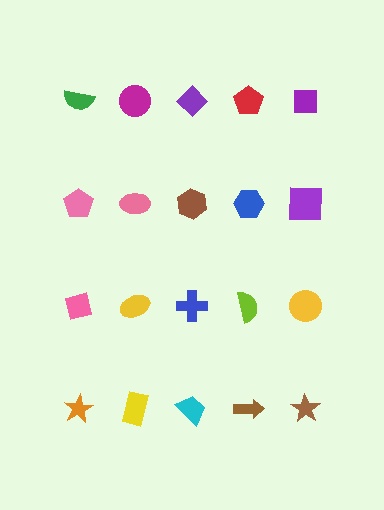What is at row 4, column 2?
A yellow rectangle.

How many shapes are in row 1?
5 shapes.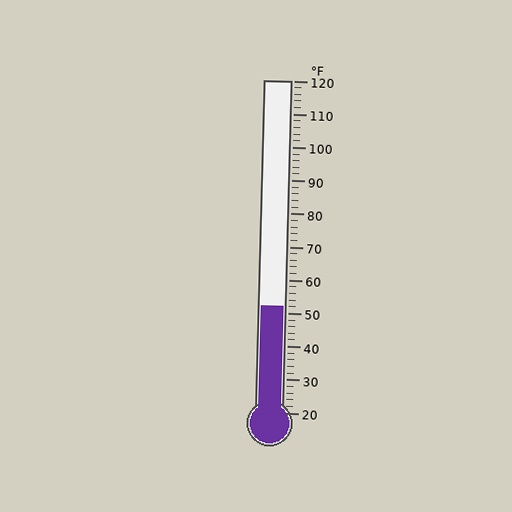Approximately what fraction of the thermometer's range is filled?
The thermometer is filled to approximately 30% of its range.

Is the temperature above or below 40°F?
The temperature is above 40°F.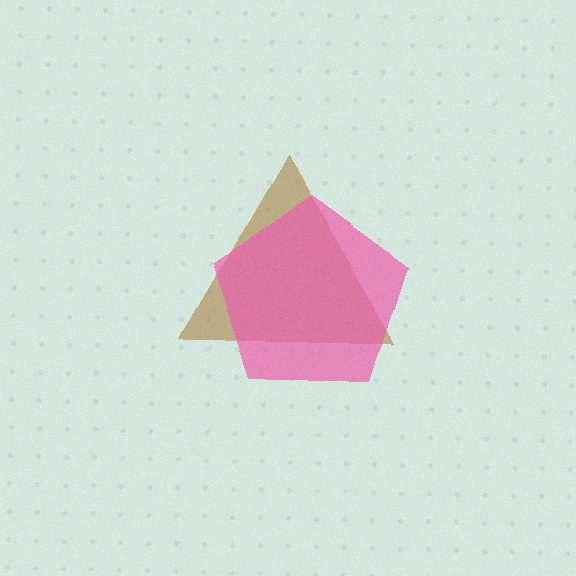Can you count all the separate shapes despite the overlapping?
Yes, there are 2 separate shapes.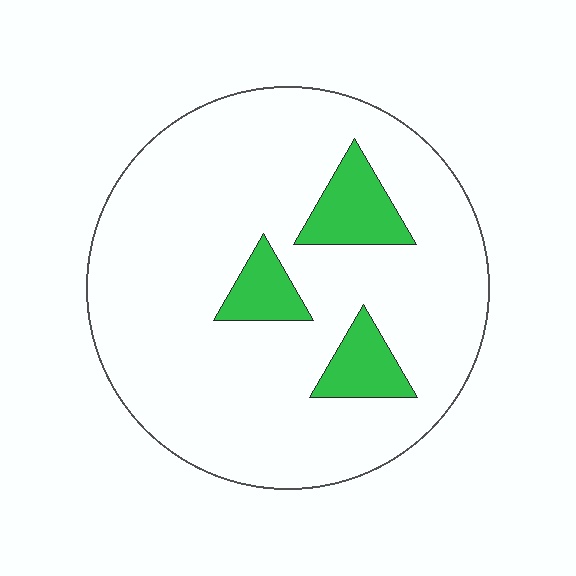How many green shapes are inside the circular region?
3.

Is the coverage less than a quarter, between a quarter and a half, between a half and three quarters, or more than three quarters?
Less than a quarter.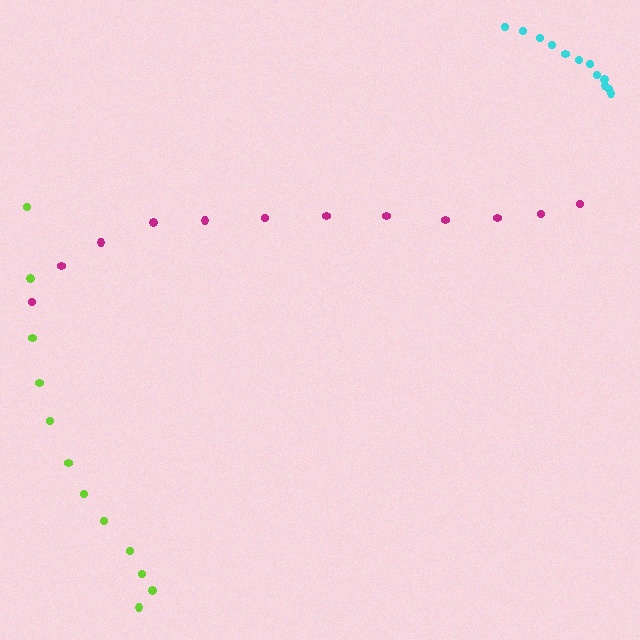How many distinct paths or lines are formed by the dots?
There are 3 distinct paths.